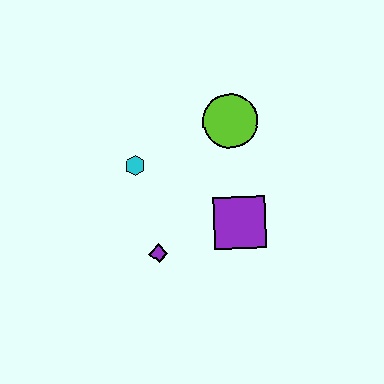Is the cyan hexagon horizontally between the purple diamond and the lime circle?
No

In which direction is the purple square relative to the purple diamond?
The purple square is to the right of the purple diamond.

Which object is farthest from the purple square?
The cyan hexagon is farthest from the purple square.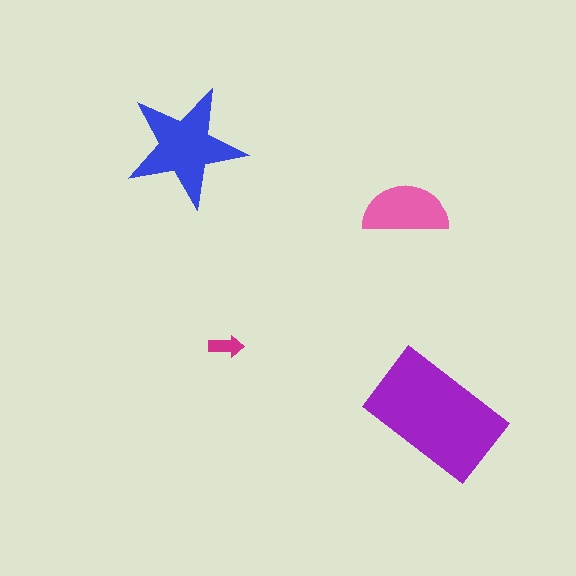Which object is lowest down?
The purple rectangle is bottommost.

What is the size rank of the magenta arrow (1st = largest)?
4th.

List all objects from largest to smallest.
The purple rectangle, the blue star, the pink semicircle, the magenta arrow.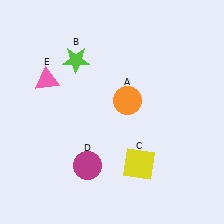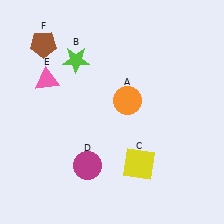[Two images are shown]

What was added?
A brown pentagon (F) was added in Image 2.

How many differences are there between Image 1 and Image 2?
There is 1 difference between the two images.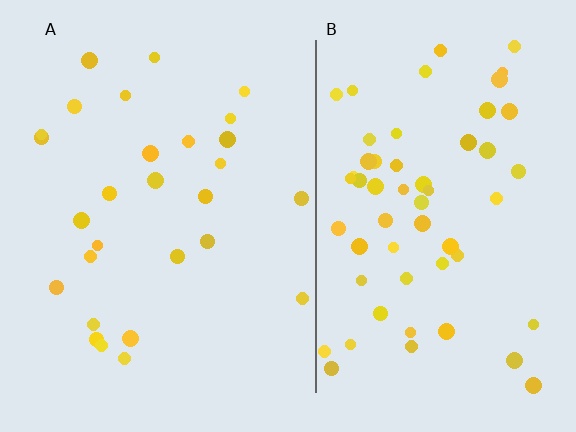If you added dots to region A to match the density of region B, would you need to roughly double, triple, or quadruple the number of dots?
Approximately double.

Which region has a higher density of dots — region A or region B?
B (the right).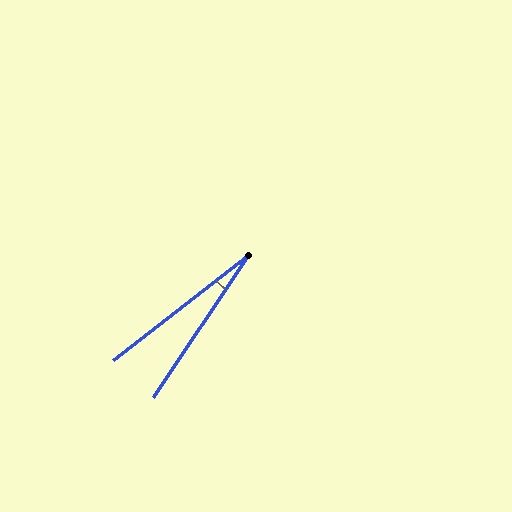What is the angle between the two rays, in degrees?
Approximately 18 degrees.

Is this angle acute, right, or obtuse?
It is acute.